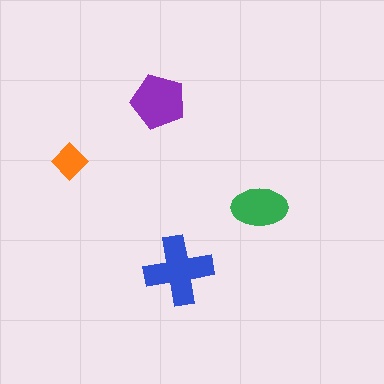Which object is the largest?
The blue cross.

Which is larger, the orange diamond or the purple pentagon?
The purple pentagon.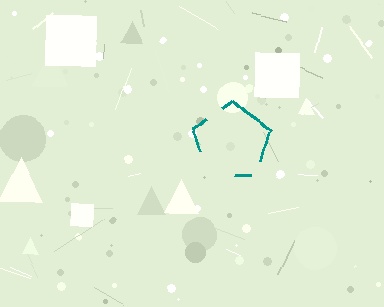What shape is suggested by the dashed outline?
The dashed outline suggests a pentagon.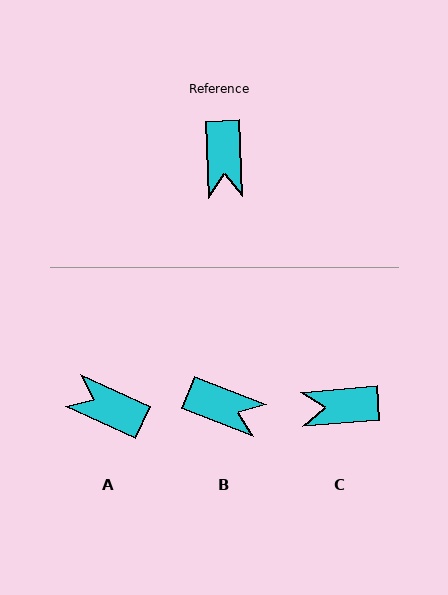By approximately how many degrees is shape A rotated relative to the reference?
Approximately 117 degrees clockwise.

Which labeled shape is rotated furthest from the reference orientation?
A, about 117 degrees away.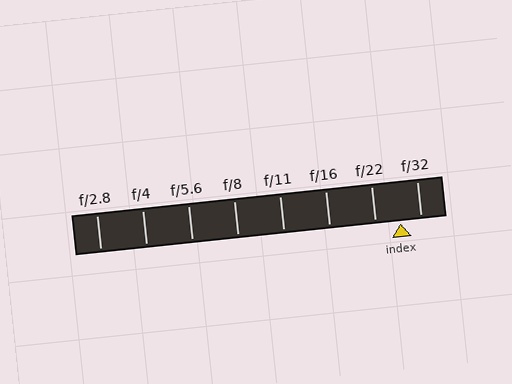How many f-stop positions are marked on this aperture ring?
There are 8 f-stop positions marked.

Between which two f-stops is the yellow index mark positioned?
The index mark is between f/22 and f/32.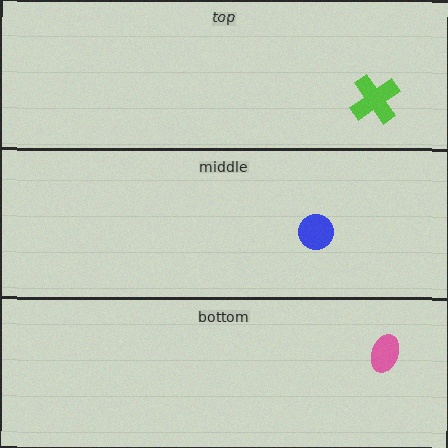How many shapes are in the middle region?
1.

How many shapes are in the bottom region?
1.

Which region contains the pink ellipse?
The bottom region.